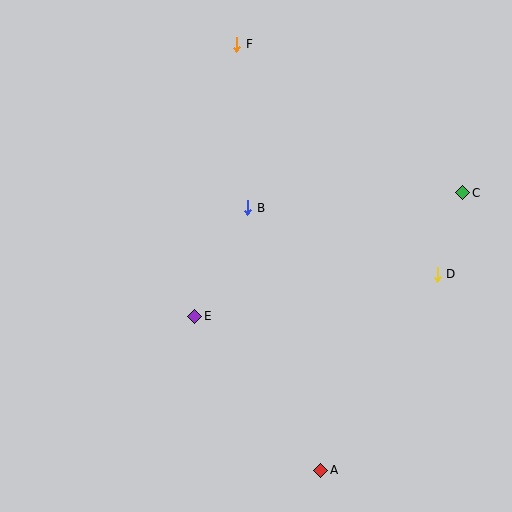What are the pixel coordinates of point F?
Point F is at (237, 44).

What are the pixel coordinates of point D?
Point D is at (437, 274).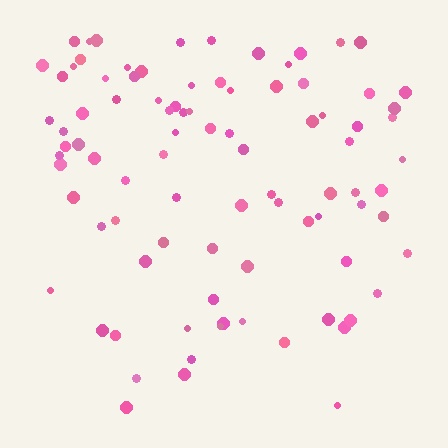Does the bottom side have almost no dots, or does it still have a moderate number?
Still a moderate number, just noticeably fewer than the top.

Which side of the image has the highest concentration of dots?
The top.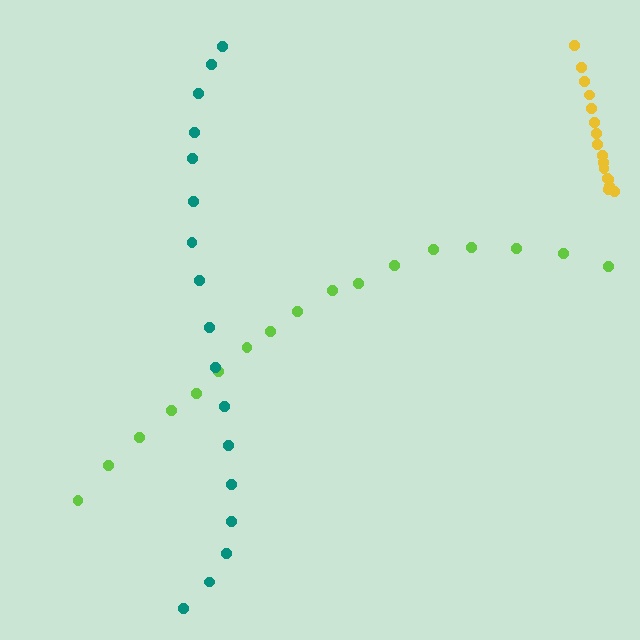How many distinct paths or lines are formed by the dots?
There are 3 distinct paths.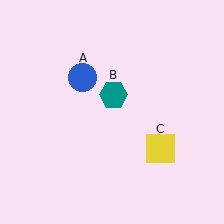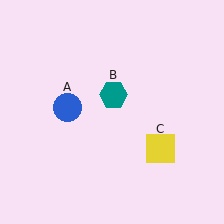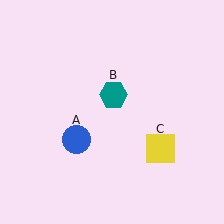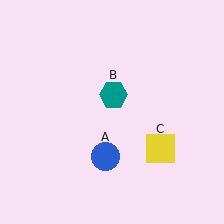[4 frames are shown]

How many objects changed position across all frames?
1 object changed position: blue circle (object A).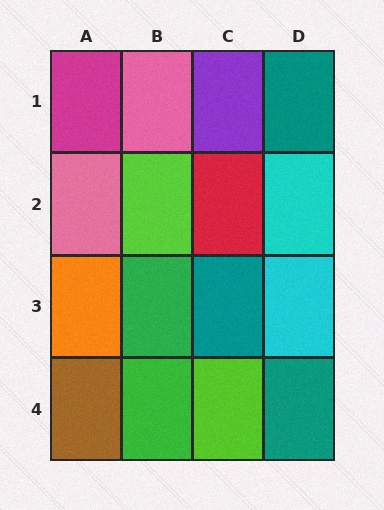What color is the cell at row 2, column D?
Cyan.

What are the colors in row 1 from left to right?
Magenta, pink, purple, teal.